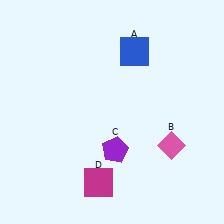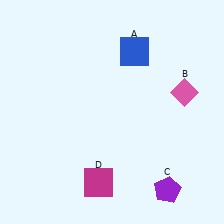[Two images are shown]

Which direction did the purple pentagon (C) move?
The purple pentagon (C) moved right.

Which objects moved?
The objects that moved are: the pink diamond (B), the purple pentagon (C).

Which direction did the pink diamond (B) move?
The pink diamond (B) moved up.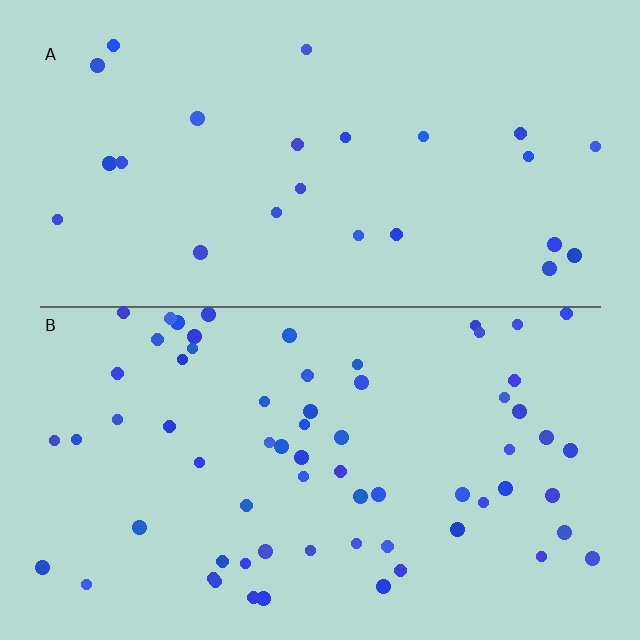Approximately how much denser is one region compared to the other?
Approximately 2.8× — region B over region A.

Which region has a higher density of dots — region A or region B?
B (the bottom).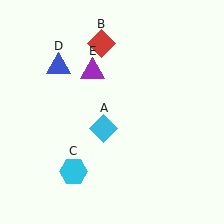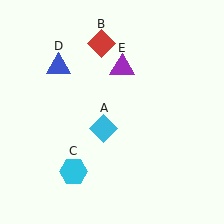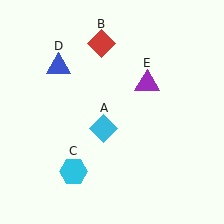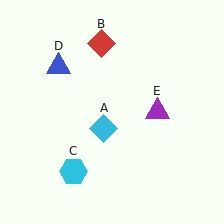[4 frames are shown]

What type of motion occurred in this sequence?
The purple triangle (object E) rotated clockwise around the center of the scene.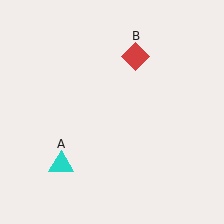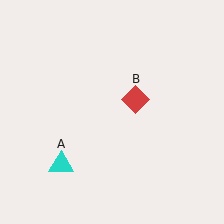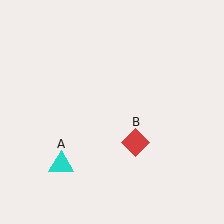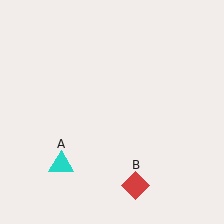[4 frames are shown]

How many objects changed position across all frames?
1 object changed position: red diamond (object B).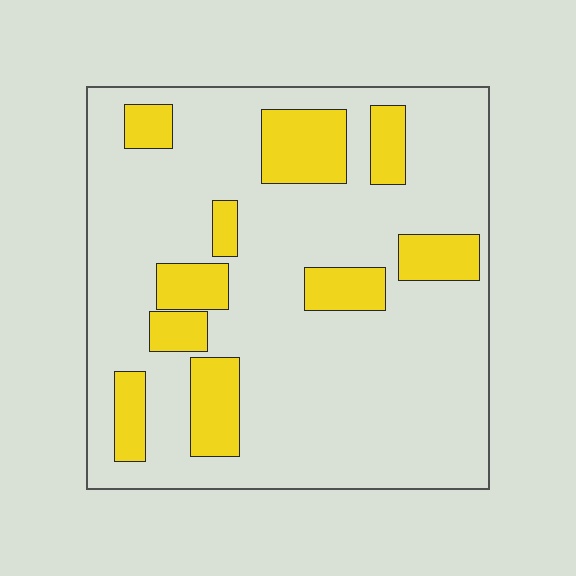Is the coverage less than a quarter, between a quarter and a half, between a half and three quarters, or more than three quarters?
Less than a quarter.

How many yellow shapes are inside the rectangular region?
10.